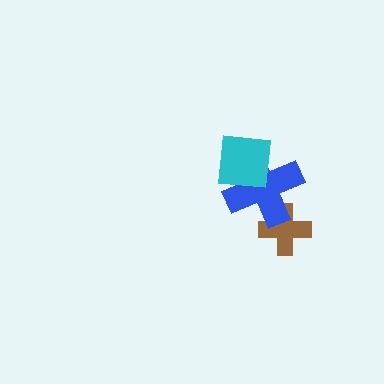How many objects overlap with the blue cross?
2 objects overlap with the blue cross.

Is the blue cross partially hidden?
Yes, it is partially covered by another shape.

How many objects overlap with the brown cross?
1 object overlaps with the brown cross.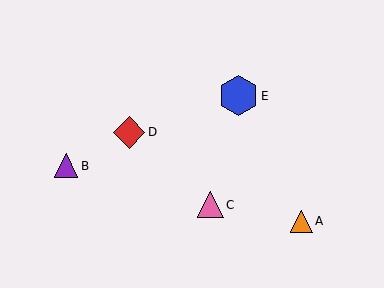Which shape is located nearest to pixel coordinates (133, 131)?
The red diamond (labeled D) at (129, 132) is nearest to that location.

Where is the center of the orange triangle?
The center of the orange triangle is at (301, 221).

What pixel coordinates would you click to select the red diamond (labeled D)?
Click at (129, 132) to select the red diamond D.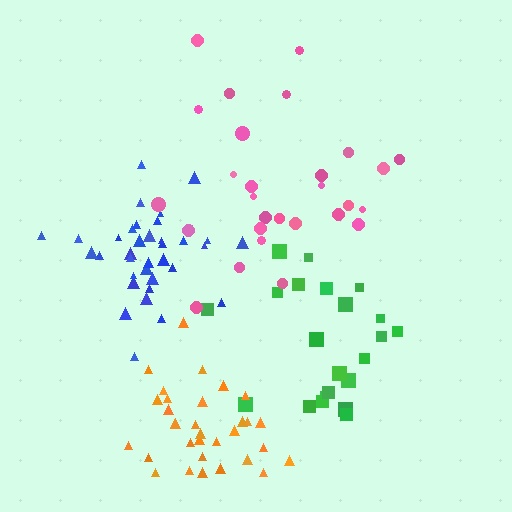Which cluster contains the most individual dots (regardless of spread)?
Blue (35).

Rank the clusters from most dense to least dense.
blue, orange, green, pink.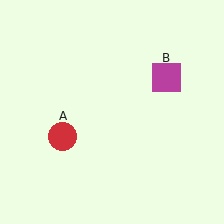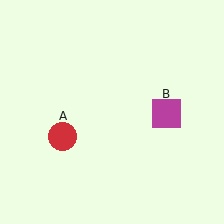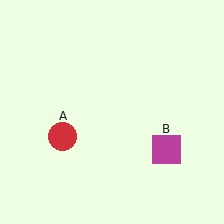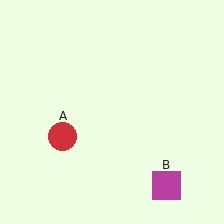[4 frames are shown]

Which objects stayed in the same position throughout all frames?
Red circle (object A) remained stationary.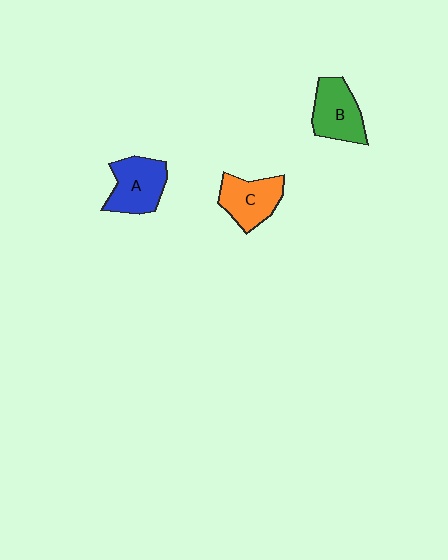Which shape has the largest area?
Shape A (blue).